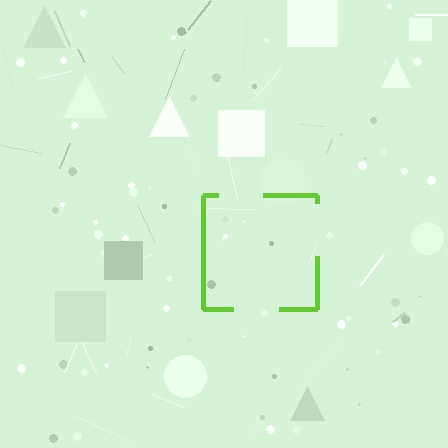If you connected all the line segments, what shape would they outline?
They would outline a square.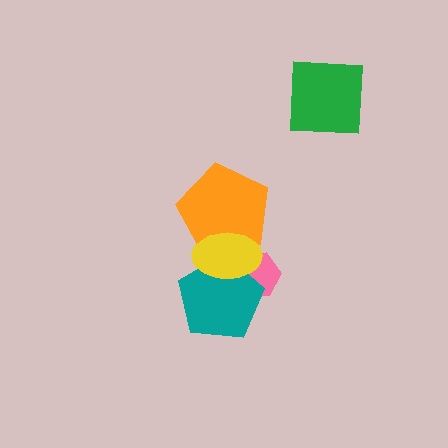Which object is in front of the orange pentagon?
The yellow ellipse is in front of the orange pentagon.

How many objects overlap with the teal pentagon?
2 objects overlap with the teal pentagon.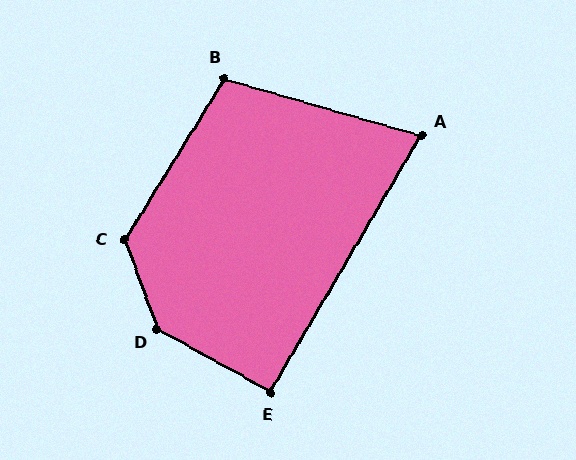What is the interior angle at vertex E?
Approximately 91 degrees (approximately right).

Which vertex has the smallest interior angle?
A, at approximately 76 degrees.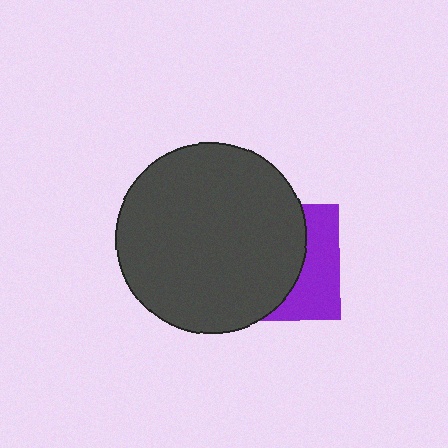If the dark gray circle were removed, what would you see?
You would see the complete purple square.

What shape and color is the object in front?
The object in front is a dark gray circle.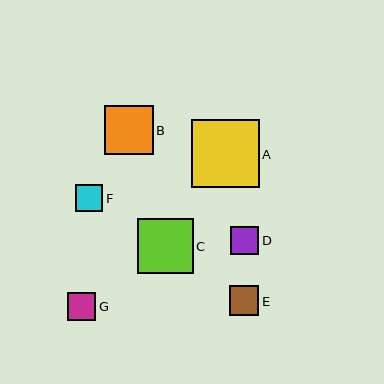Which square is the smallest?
Square F is the smallest with a size of approximately 27 pixels.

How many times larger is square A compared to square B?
Square A is approximately 1.4 times the size of square B.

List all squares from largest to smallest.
From largest to smallest: A, C, B, E, D, G, F.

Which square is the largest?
Square A is the largest with a size of approximately 68 pixels.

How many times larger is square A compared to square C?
Square A is approximately 1.2 times the size of square C.